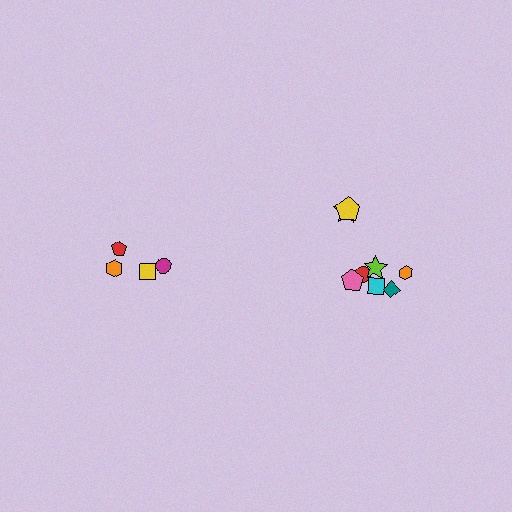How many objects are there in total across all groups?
There are 12 objects.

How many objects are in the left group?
There are 4 objects.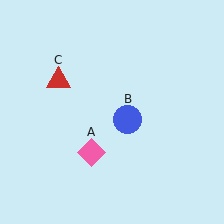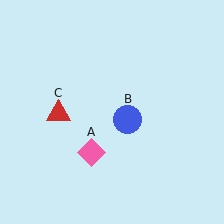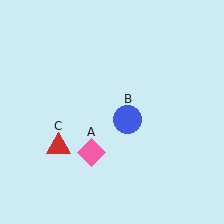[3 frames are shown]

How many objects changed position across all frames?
1 object changed position: red triangle (object C).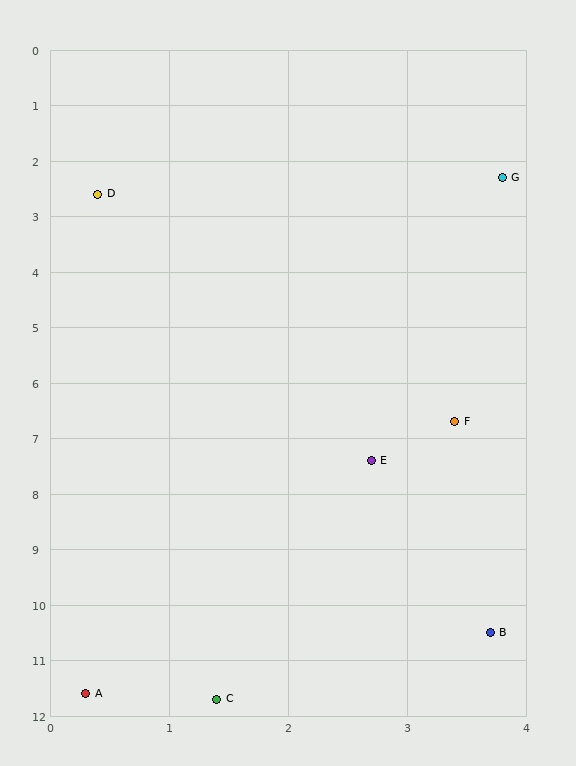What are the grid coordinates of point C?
Point C is at approximately (1.4, 11.7).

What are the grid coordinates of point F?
Point F is at approximately (3.4, 6.7).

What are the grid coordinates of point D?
Point D is at approximately (0.4, 2.6).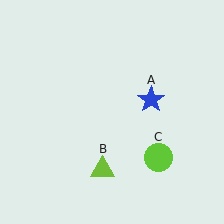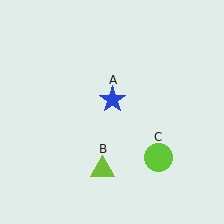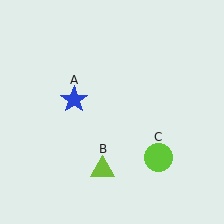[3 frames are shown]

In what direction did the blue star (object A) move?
The blue star (object A) moved left.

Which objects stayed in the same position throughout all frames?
Lime triangle (object B) and lime circle (object C) remained stationary.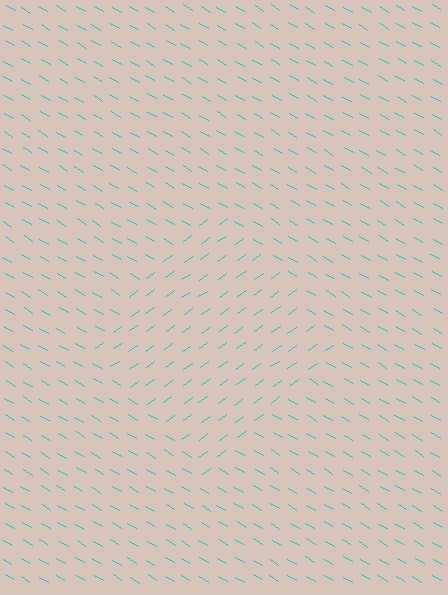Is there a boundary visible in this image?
Yes, there is a texture boundary formed by a change in line orientation.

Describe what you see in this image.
The image is filled with small cyan line segments. A diamond region in the image has lines oriented differently from the surrounding lines, creating a visible texture boundary.